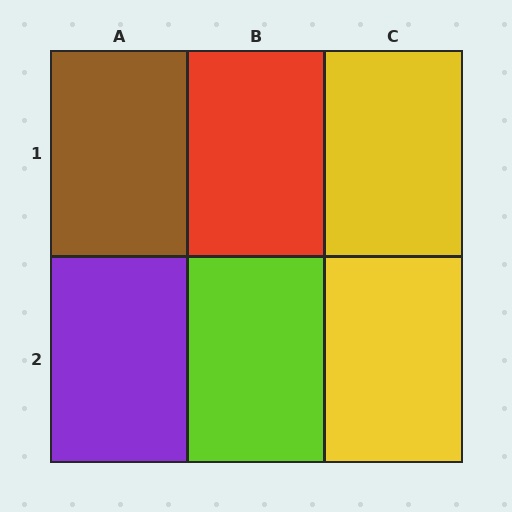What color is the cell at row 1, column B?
Red.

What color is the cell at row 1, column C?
Yellow.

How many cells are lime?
1 cell is lime.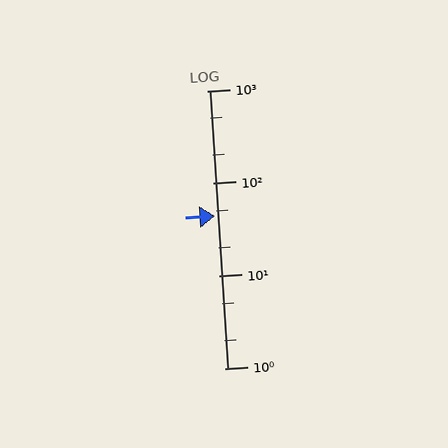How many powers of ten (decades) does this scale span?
The scale spans 3 decades, from 1 to 1000.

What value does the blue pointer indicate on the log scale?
The pointer indicates approximately 44.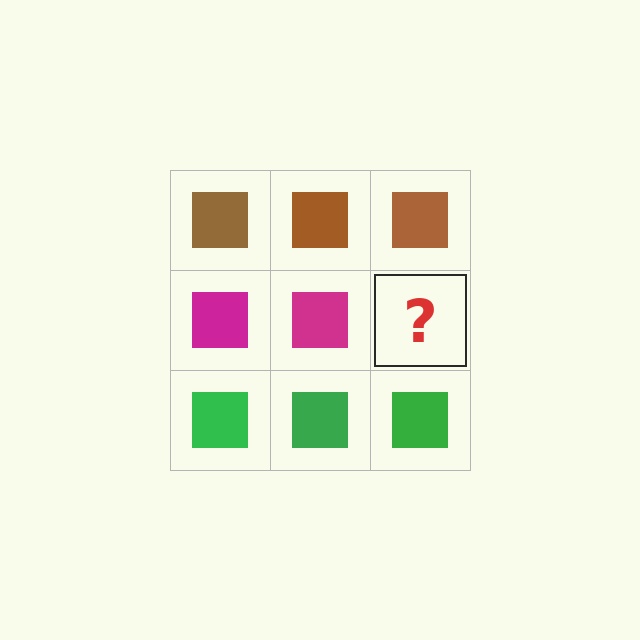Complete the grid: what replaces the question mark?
The question mark should be replaced with a magenta square.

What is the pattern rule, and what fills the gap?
The rule is that each row has a consistent color. The gap should be filled with a magenta square.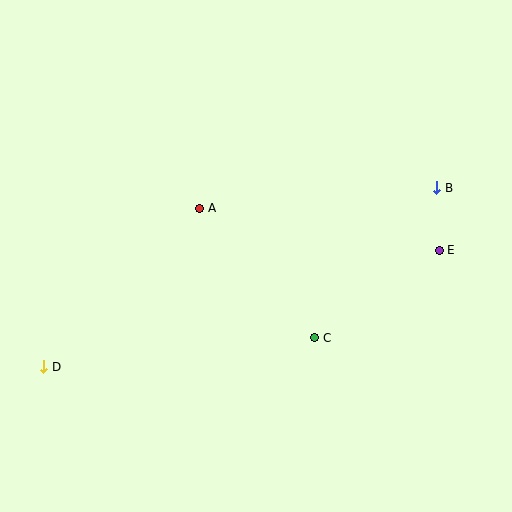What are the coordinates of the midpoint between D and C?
The midpoint between D and C is at (179, 352).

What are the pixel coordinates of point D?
Point D is at (44, 367).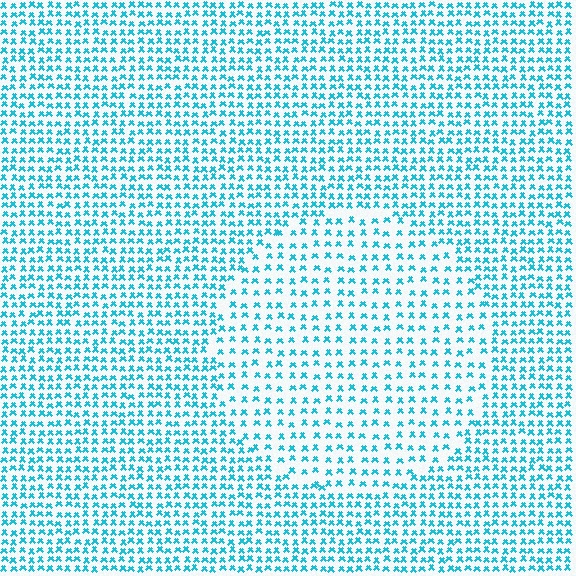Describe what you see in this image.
The image contains small cyan elements arranged at two different densities. A circle-shaped region is visible where the elements are less densely packed than the surrounding area.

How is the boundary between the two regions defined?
The boundary is defined by a change in element density (approximately 1.7x ratio). All elements are the same color, size, and shape.